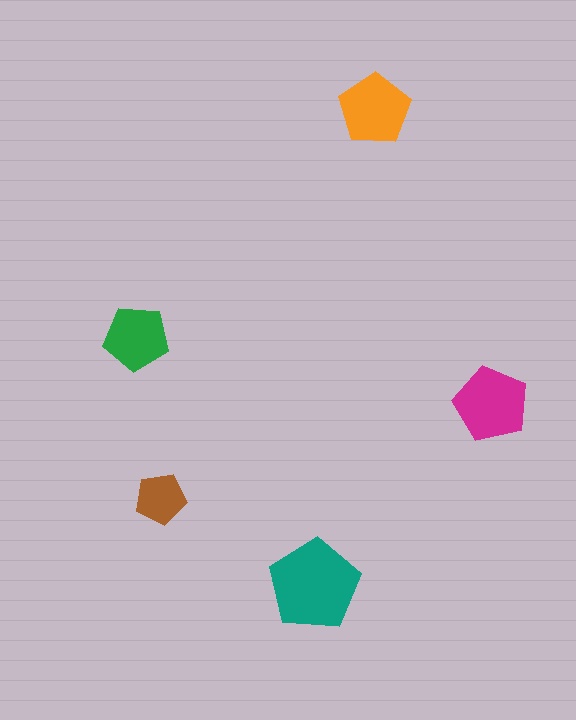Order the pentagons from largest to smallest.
the teal one, the magenta one, the orange one, the green one, the brown one.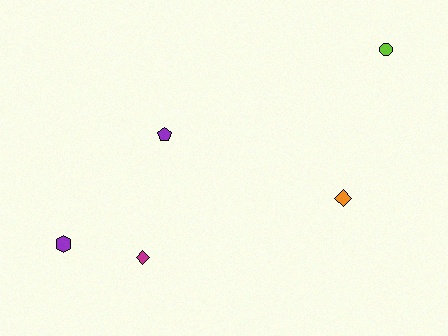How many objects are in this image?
There are 5 objects.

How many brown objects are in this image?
There are no brown objects.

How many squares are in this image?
There are no squares.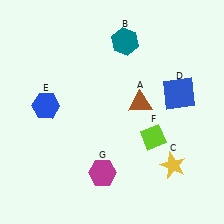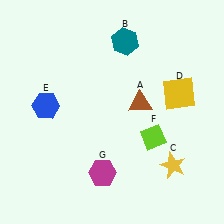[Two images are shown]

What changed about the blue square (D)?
In Image 1, D is blue. In Image 2, it changed to yellow.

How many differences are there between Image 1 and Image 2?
There is 1 difference between the two images.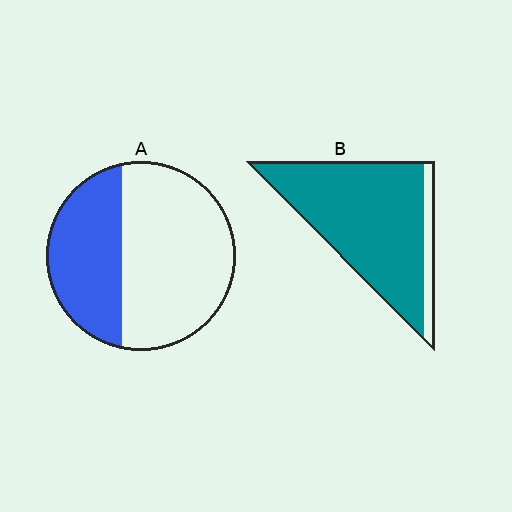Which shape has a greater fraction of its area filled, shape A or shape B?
Shape B.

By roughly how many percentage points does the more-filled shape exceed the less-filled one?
By roughly 50 percentage points (B over A).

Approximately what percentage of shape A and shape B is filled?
A is approximately 35% and B is approximately 90%.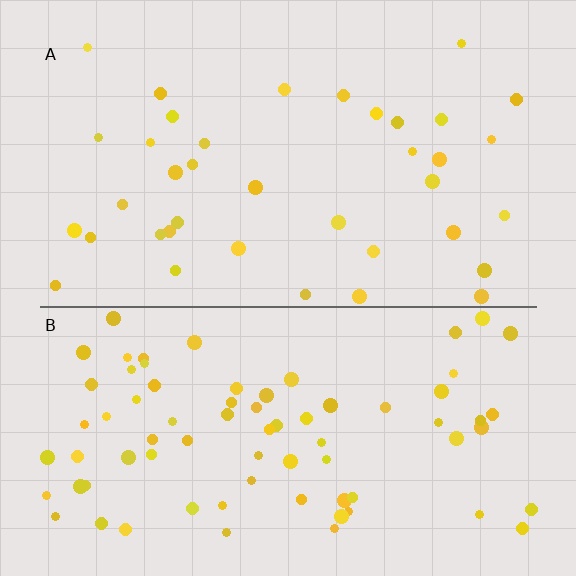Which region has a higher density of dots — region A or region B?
B (the bottom).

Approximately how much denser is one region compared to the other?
Approximately 2.0× — region B over region A.